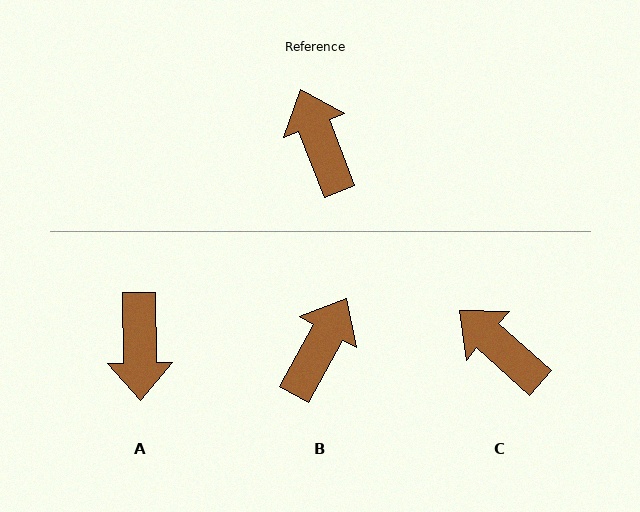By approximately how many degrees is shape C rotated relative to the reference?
Approximately 27 degrees counter-clockwise.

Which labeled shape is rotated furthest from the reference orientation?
A, about 160 degrees away.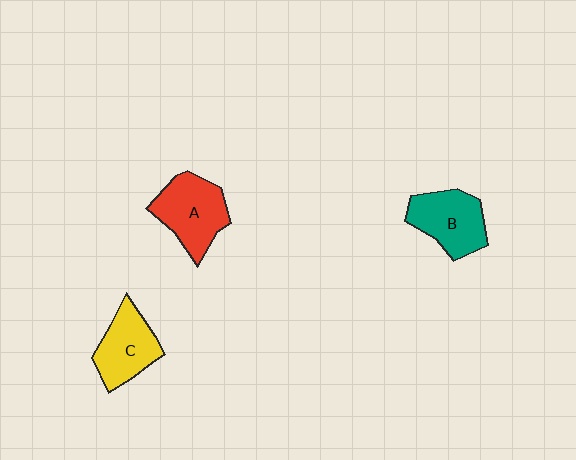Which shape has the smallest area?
Shape C (yellow).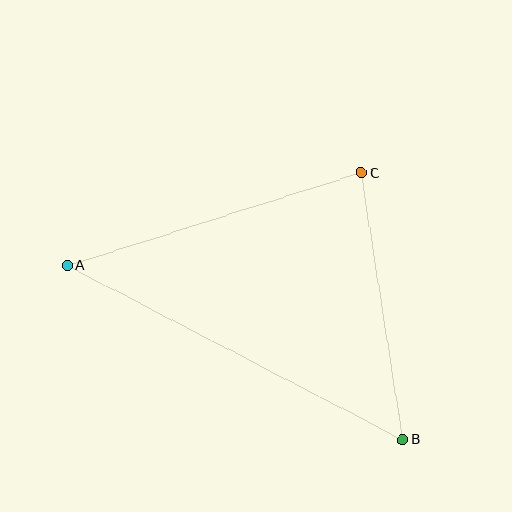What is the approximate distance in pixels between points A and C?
The distance between A and C is approximately 308 pixels.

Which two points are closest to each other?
Points B and C are closest to each other.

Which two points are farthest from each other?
Points A and B are farthest from each other.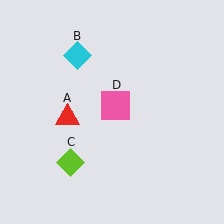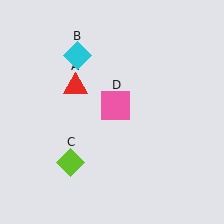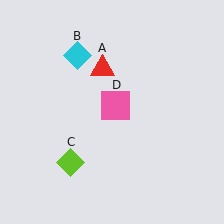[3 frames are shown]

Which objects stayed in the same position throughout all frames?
Cyan diamond (object B) and lime diamond (object C) and pink square (object D) remained stationary.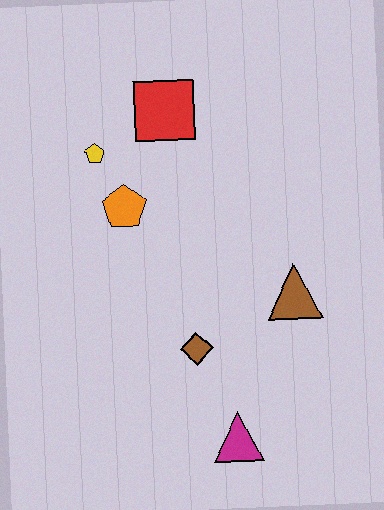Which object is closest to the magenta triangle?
The brown diamond is closest to the magenta triangle.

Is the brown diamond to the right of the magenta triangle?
No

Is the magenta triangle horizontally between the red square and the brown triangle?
Yes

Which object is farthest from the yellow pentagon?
The magenta triangle is farthest from the yellow pentagon.